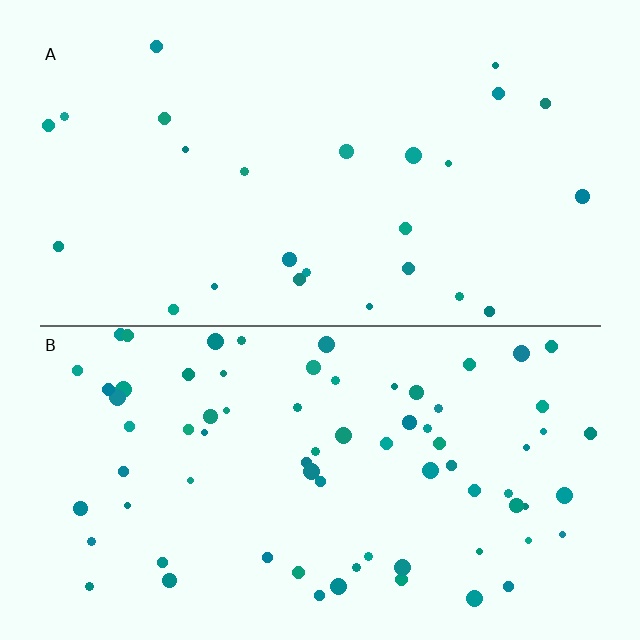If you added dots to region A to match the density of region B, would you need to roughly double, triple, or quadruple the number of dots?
Approximately triple.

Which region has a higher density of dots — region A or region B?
B (the bottom).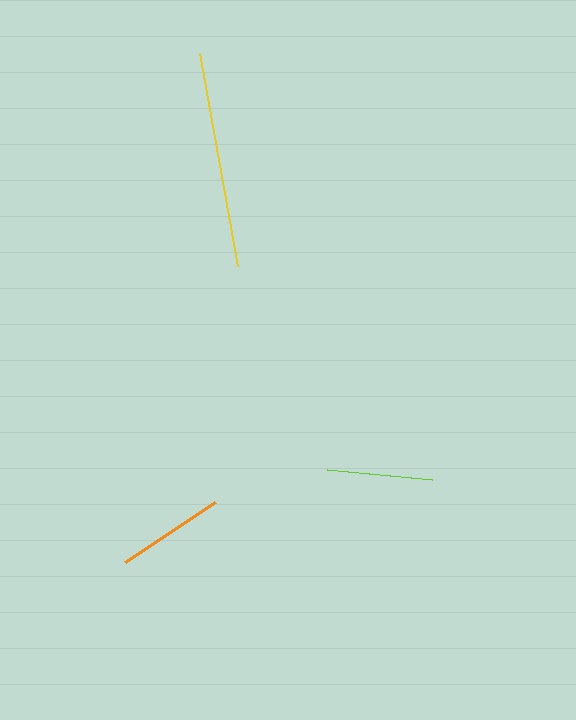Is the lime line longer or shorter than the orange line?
The orange line is longer than the lime line.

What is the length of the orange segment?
The orange segment is approximately 108 pixels long.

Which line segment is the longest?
The yellow line is the longest at approximately 216 pixels.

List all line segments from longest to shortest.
From longest to shortest: yellow, orange, lime.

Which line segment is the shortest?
The lime line is the shortest at approximately 106 pixels.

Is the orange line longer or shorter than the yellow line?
The yellow line is longer than the orange line.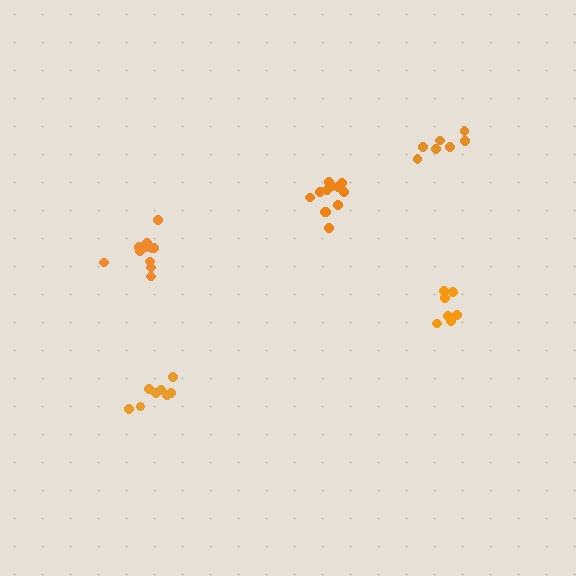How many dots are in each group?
Group 1: 7 dots, Group 2: 11 dots, Group 3: 7 dots, Group 4: 13 dots, Group 5: 8 dots (46 total).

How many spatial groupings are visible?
There are 5 spatial groupings.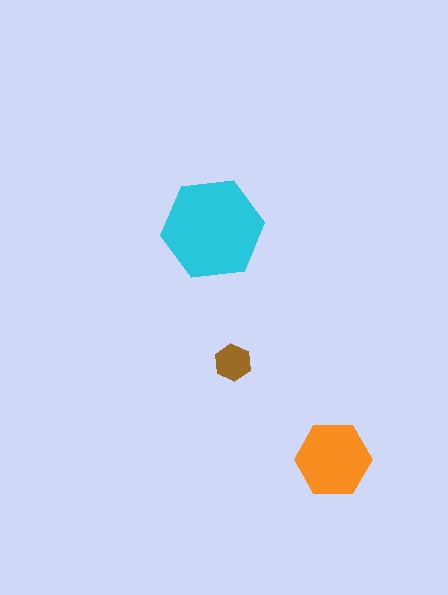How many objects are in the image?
There are 3 objects in the image.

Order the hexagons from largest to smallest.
the cyan one, the orange one, the brown one.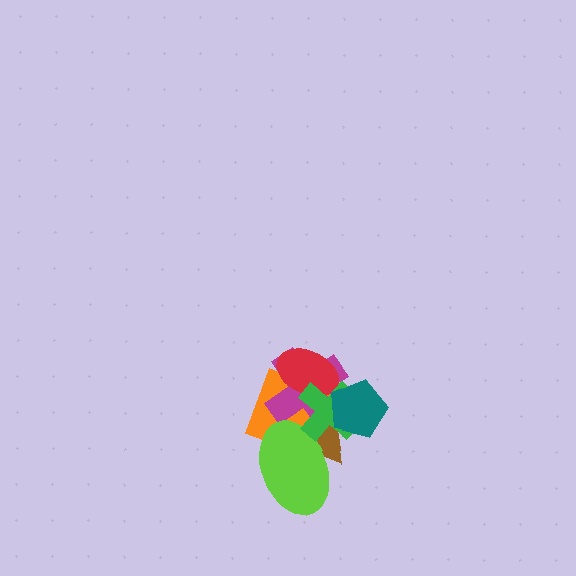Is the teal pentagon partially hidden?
No, no other shape covers it.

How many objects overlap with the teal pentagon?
3 objects overlap with the teal pentagon.